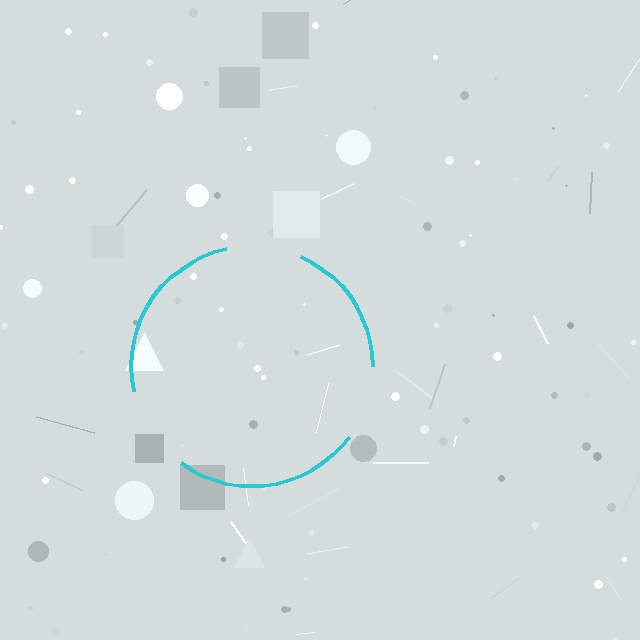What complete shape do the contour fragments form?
The contour fragments form a circle.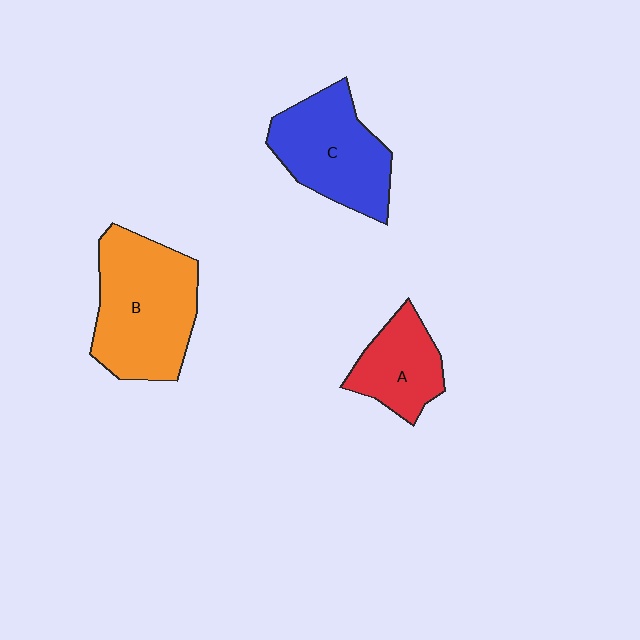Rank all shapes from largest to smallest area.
From largest to smallest: B (orange), C (blue), A (red).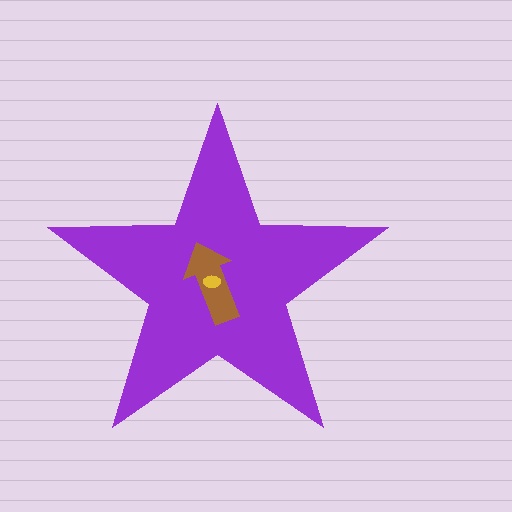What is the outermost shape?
The purple star.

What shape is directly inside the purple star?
The brown arrow.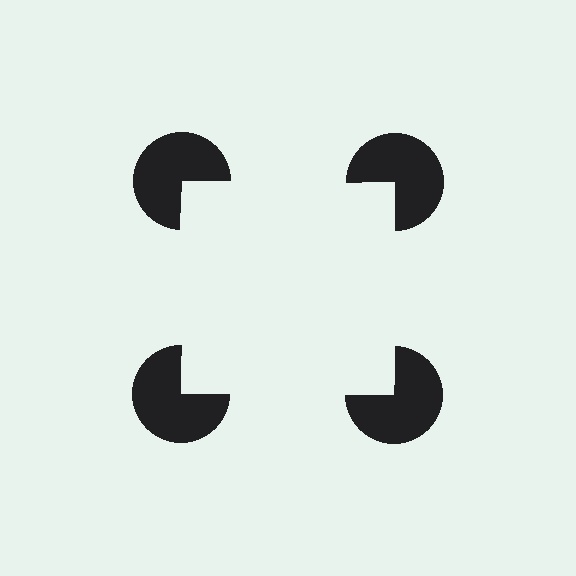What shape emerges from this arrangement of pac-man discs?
An illusory square — its edges are inferred from the aligned wedge cuts in the pac-man discs, not physically drawn.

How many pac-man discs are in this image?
There are 4 — one at each vertex of the illusory square.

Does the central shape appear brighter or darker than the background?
It typically appears slightly brighter than the background, even though no actual brightness change is drawn.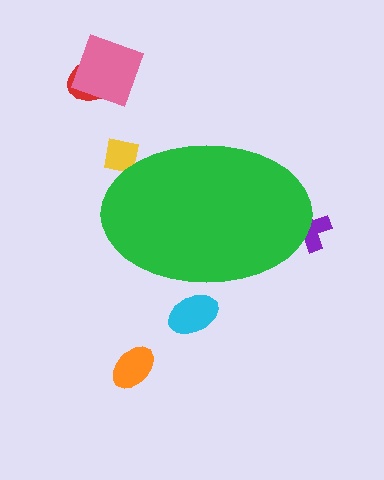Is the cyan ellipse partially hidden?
Yes, the cyan ellipse is partially hidden behind the green ellipse.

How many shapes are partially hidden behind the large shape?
3 shapes are partially hidden.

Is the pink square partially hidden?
No, the pink square is fully visible.